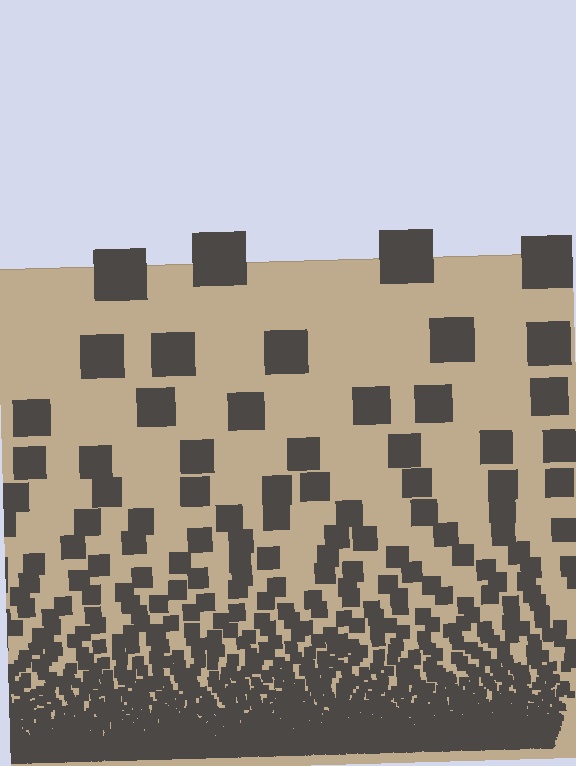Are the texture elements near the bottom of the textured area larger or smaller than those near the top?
Smaller. The gradient is inverted — elements near the bottom are smaller and denser.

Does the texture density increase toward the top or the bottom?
Density increases toward the bottom.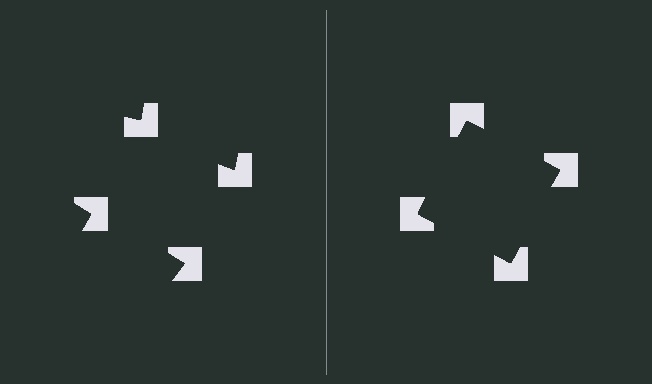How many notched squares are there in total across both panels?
8 — 4 on each side.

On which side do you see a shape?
An illusory square appears on the right side. On the left side the wedge cuts are rotated, so no coherent shape forms.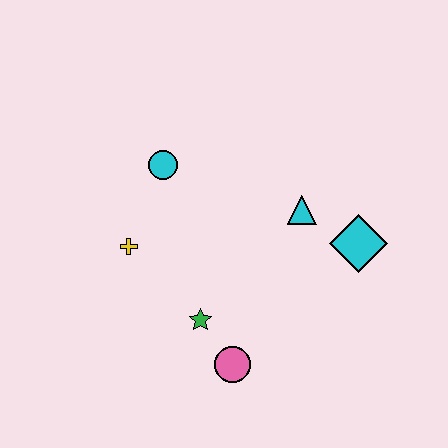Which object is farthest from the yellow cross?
The cyan diamond is farthest from the yellow cross.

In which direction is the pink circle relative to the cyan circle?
The pink circle is below the cyan circle.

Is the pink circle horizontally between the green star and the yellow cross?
No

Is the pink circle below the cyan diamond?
Yes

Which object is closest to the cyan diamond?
The cyan triangle is closest to the cyan diamond.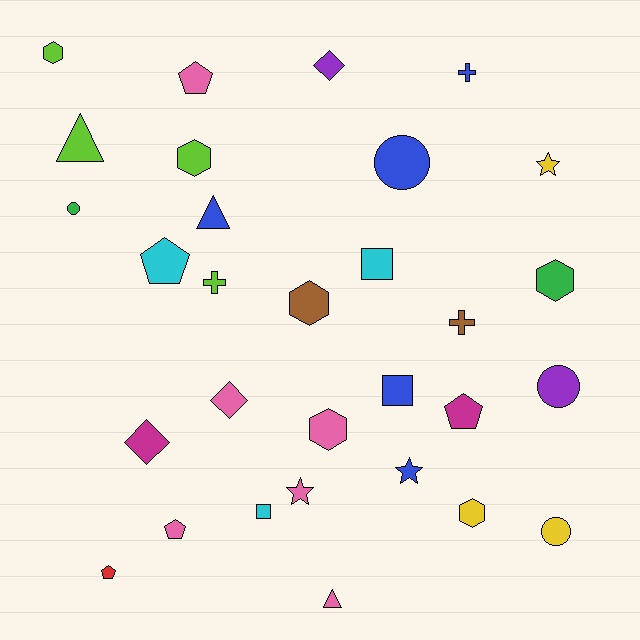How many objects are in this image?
There are 30 objects.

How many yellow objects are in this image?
There are 3 yellow objects.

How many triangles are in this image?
There are 3 triangles.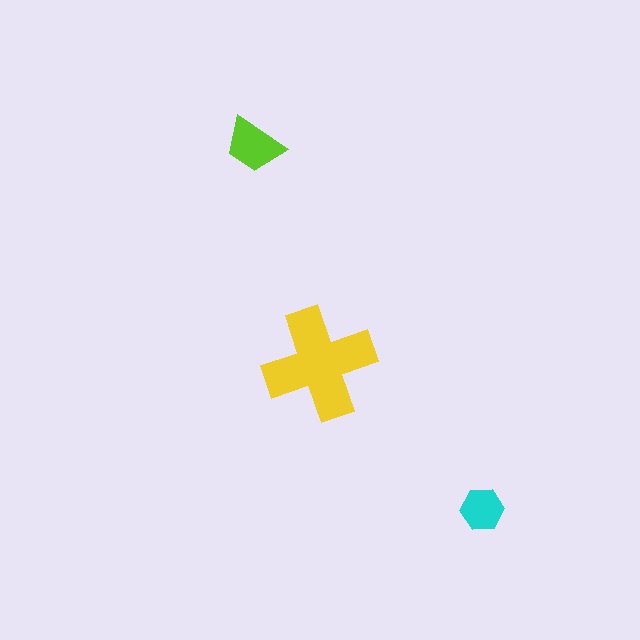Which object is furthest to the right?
The cyan hexagon is rightmost.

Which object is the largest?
The yellow cross.